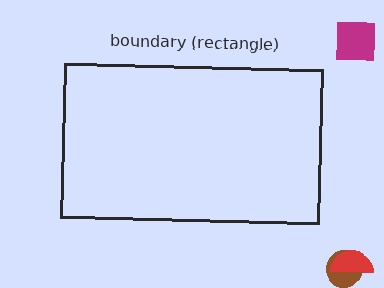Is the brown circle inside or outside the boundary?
Outside.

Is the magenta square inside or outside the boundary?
Outside.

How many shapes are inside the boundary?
0 inside, 3 outside.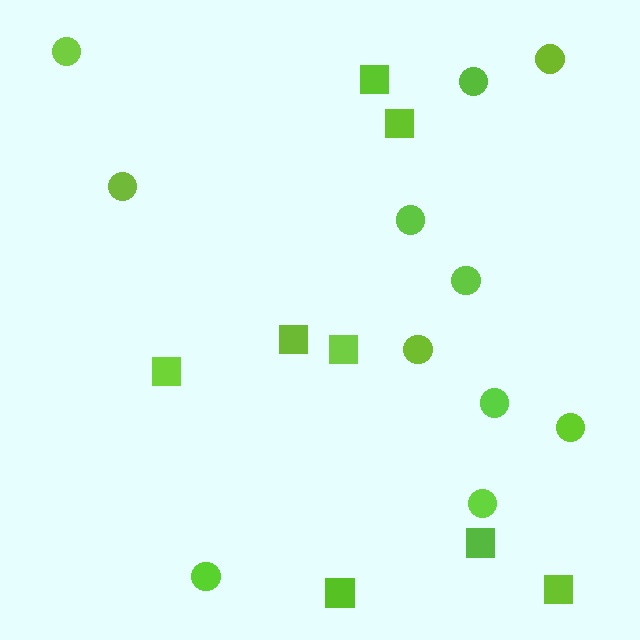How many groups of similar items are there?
There are 2 groups: one group of squares (8) and one group of circles (11).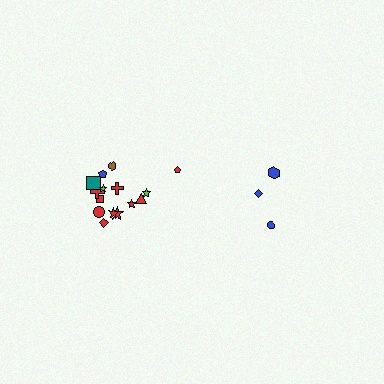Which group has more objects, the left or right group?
The left group.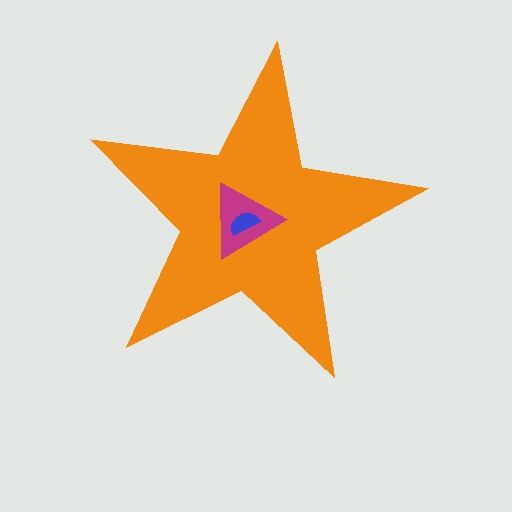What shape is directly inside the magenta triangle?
The blue semicircle.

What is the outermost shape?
The orange star.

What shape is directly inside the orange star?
The magenta triangle.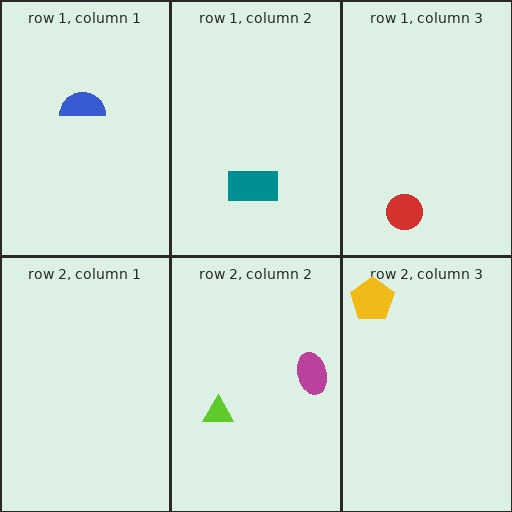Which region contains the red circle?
The row 1, column 3 region.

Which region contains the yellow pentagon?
The row 2, column 3 region.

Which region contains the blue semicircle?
The row 1, column 1 region.